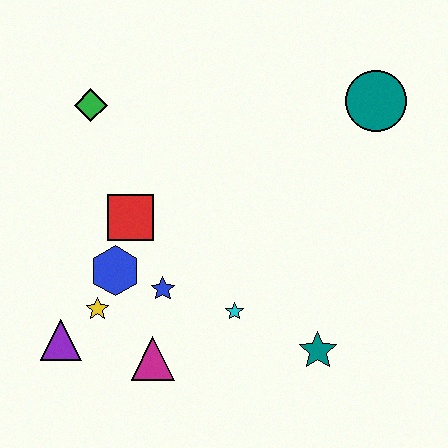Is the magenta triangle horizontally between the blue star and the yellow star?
Yes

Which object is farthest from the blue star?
The teal circle is farthest from the blue star.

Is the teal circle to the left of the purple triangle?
No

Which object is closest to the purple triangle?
The yellow star is closest to the purple triangle.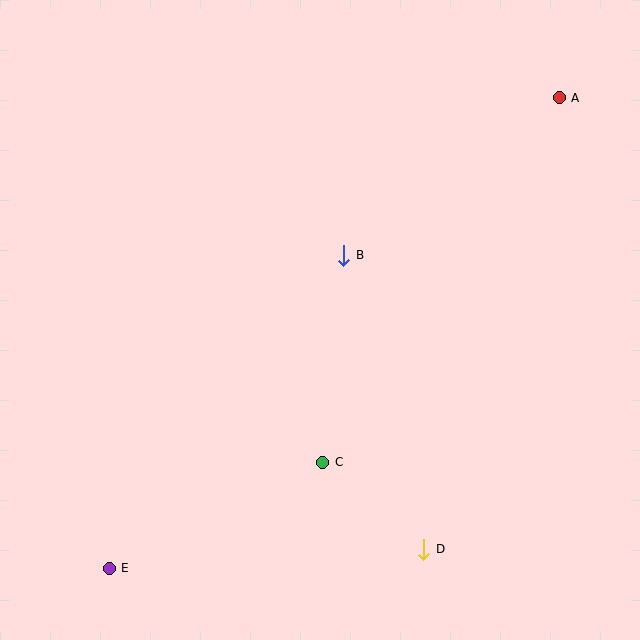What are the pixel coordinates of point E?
Point E is at (109, 568).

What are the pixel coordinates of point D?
Point D is at (424, 549).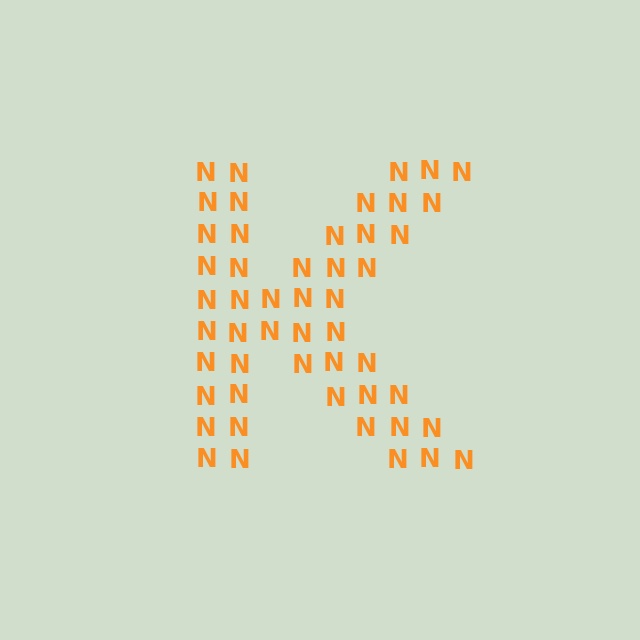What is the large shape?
The large shape is the letter K.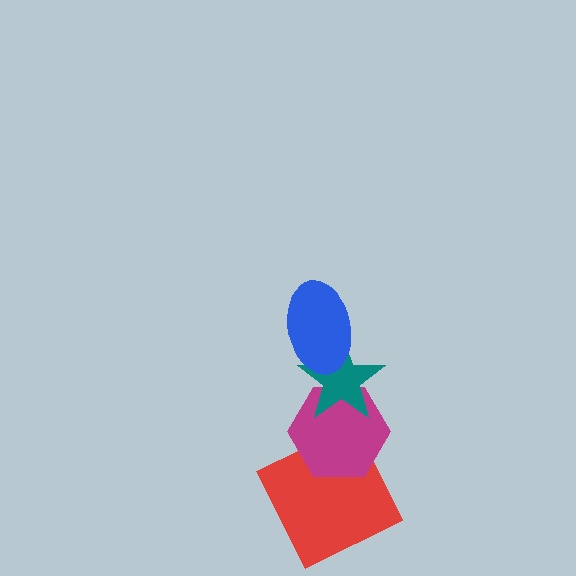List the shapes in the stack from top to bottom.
From top to bottom: the blue ellipse, the teal star, the magenta hexagon, the red square.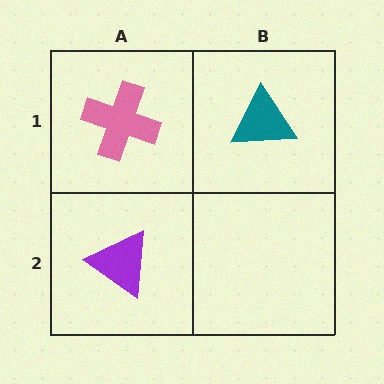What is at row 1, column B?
A teal triangle.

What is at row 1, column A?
A pink cross.